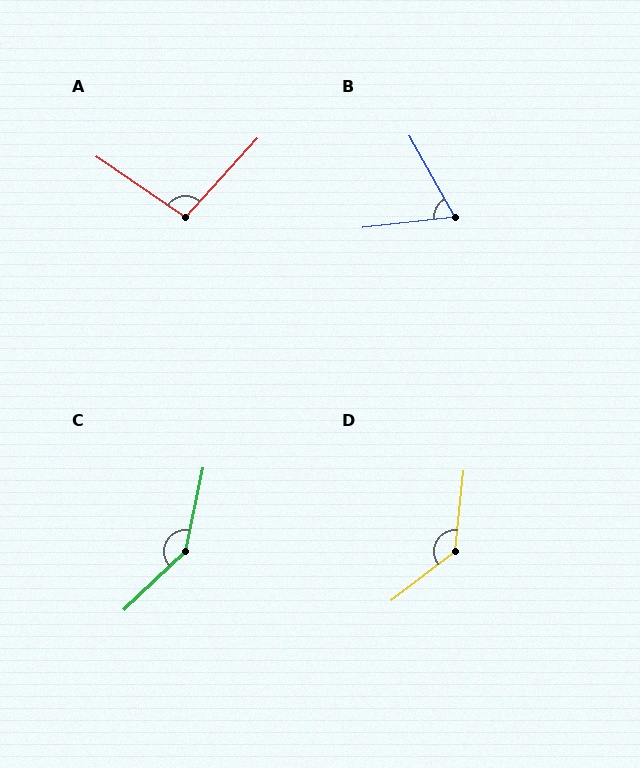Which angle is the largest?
C, at approximately 146 degrees.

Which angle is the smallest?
B, at approximately 67 degrees.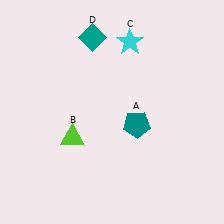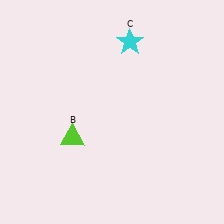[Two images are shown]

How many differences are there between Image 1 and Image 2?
There are 2 differences between the two images.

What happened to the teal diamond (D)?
The teal diamond (D) was removed in Image 2. It was in the top-left area of Image 1.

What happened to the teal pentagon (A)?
The teal pentagon (A) was removed in Image 2. It was in the bottom-right area of Image 1.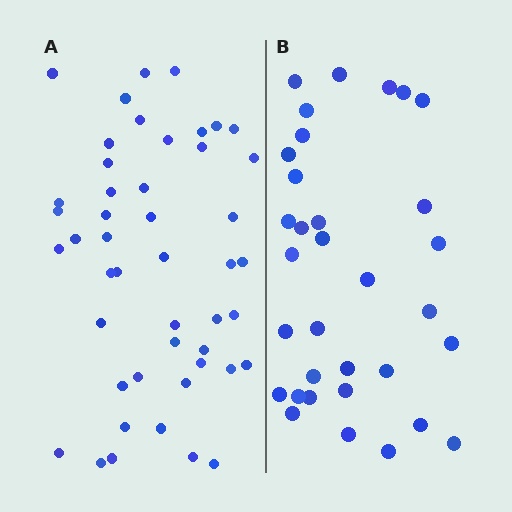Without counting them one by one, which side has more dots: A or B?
Region A (the left region) has more dots.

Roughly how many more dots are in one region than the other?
Region A has approximately 15 more dots than region B.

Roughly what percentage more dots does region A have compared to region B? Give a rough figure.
About 40% more.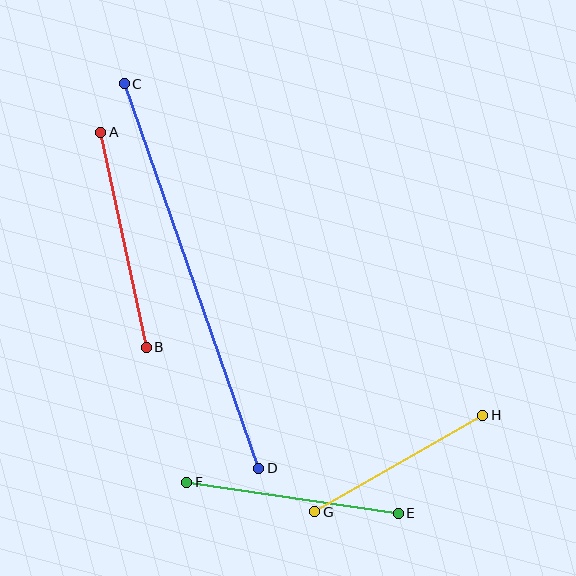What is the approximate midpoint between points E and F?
The midpoint is at approximately (292, 498) pixels.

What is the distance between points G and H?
The distance is approximately 194 pixels.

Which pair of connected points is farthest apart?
Points C and D are farthest apart.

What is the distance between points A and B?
The distance is approximately 220 pixels.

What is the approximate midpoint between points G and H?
The midpoint is at approximately (399, 464) pixels.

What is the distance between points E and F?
The distance is approximately 214 pixels.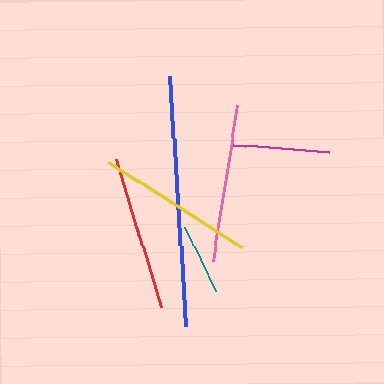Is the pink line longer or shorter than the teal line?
The pink line is longer than the teal line.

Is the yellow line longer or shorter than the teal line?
The yellow line is longer than the teal line.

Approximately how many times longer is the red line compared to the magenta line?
The red line is approximately 1.6 times the length of the magenta line.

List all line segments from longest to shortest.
From longest to shortest: blue, yellow, pink, red, magenta, teal.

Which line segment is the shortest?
The teal line is the shortest at approximately 70 pixels.